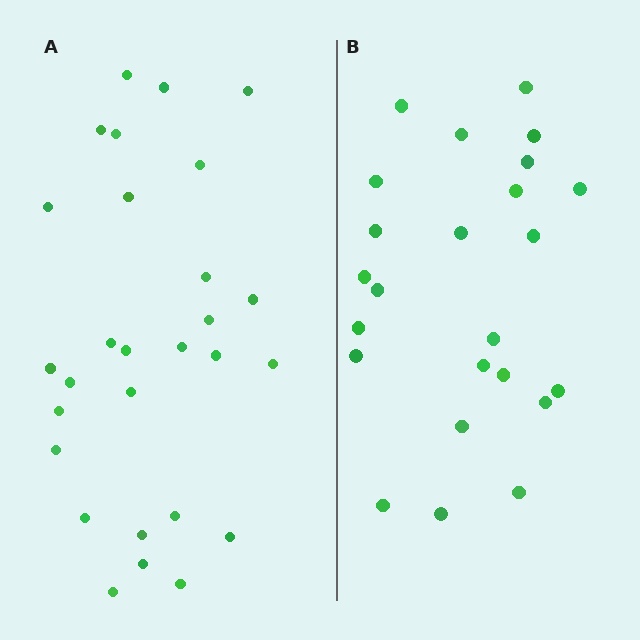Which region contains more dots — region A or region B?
Region A (the left region) has more dots.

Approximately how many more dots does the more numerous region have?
Region A has about 4 more dots than region B.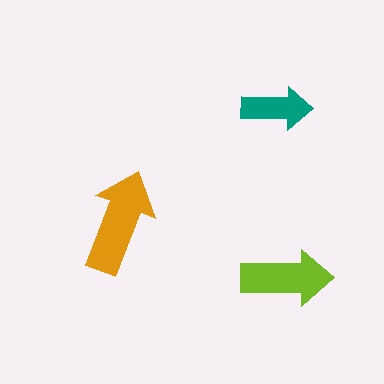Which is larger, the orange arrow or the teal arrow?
The orange one.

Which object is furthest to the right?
The lime arrow is rightmost.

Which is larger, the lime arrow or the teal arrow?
The lime one.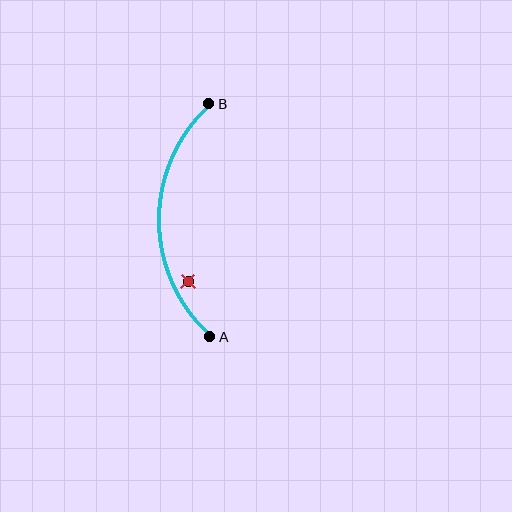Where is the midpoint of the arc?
The arc midpoint is the point on the curve farthest from the straight line joining A and B. It sits to the left of that line.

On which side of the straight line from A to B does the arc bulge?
The arc bulges to the left of the straight line connecting A and B.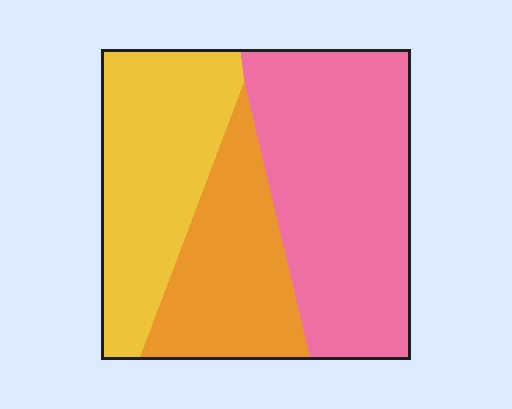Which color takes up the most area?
Pink, at roughly 45%.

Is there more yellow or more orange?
Yellow.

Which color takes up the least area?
Orange, at roughly 25%.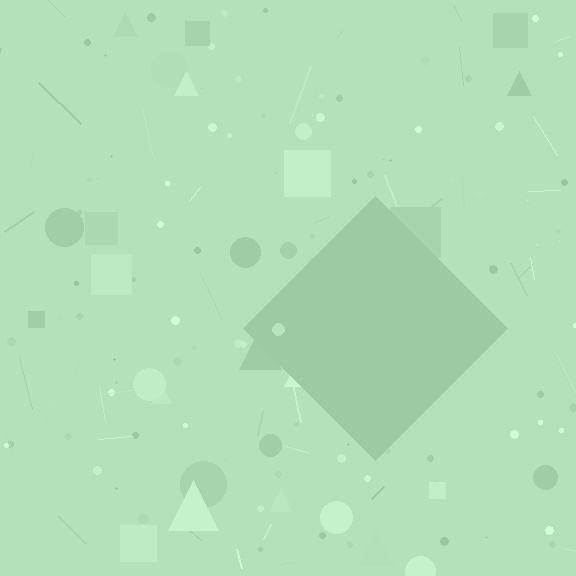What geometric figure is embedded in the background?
A diamond is embedded in the background.